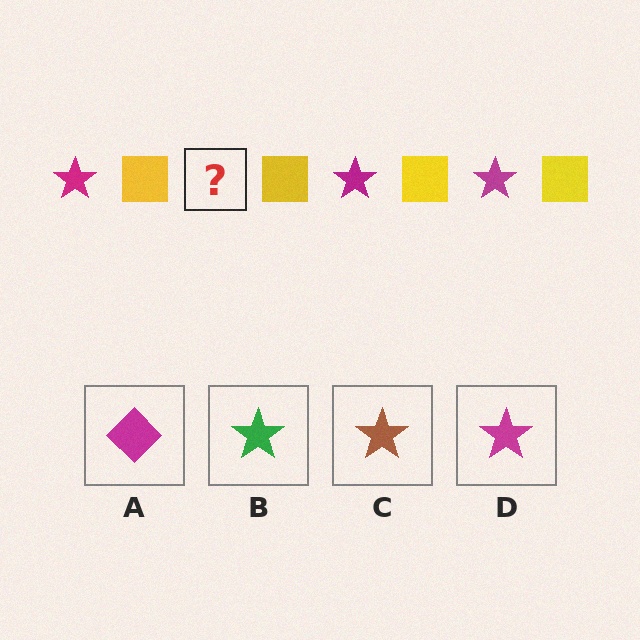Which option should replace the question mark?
Option D.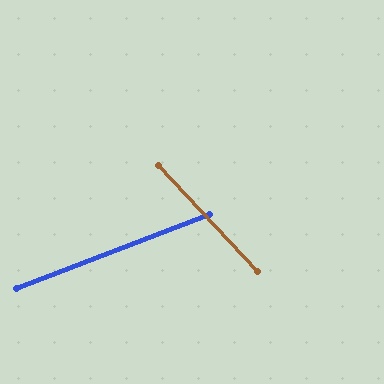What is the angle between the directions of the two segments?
Approximately 68 degrees.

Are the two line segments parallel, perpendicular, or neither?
Neither parallel nor perpendicular — they differ by about 68°.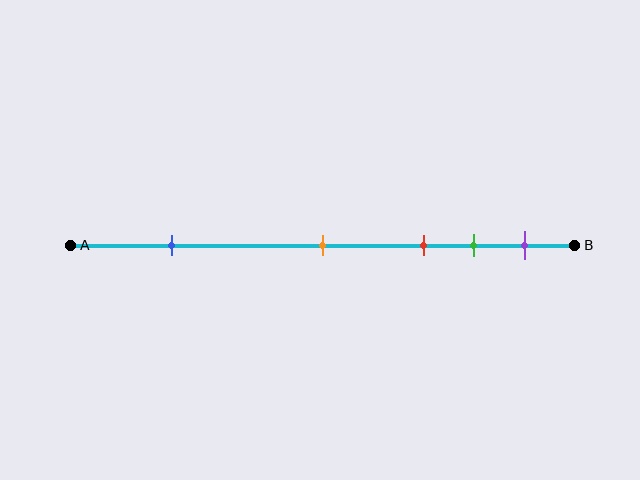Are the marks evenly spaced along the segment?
No, the marks are not evenly spaced.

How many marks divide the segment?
There are 5 marks dividing the segment.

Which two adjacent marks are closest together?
The green and purple marks are the closest adjacent pair.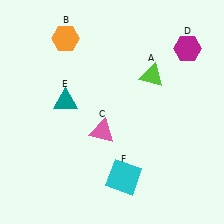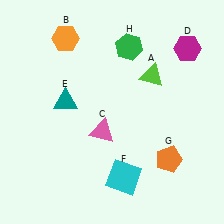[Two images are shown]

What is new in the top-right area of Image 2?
A green hexagon (H) was added in the top-right area of Image 2.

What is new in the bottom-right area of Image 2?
An orange pentagon (G) was added in the bottom-right area of Image 2.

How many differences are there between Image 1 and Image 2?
There are 2 differences between the two images.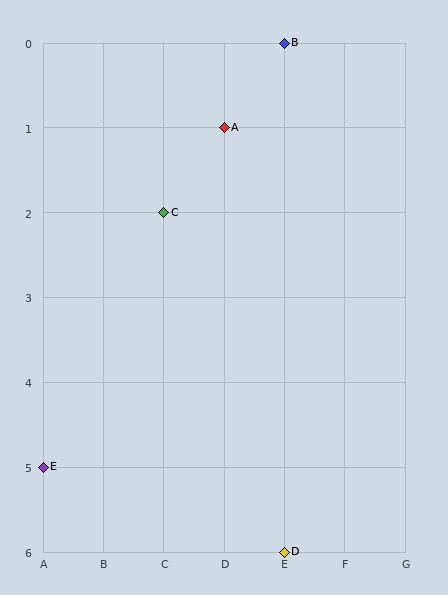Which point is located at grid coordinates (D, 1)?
Point A is at (D, 1).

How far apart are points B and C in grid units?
Points B and C are 2 columns and 2 rows apart (about 2.8 grid units diagonally).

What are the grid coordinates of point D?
Point D is at grid coordinates (E, 6).